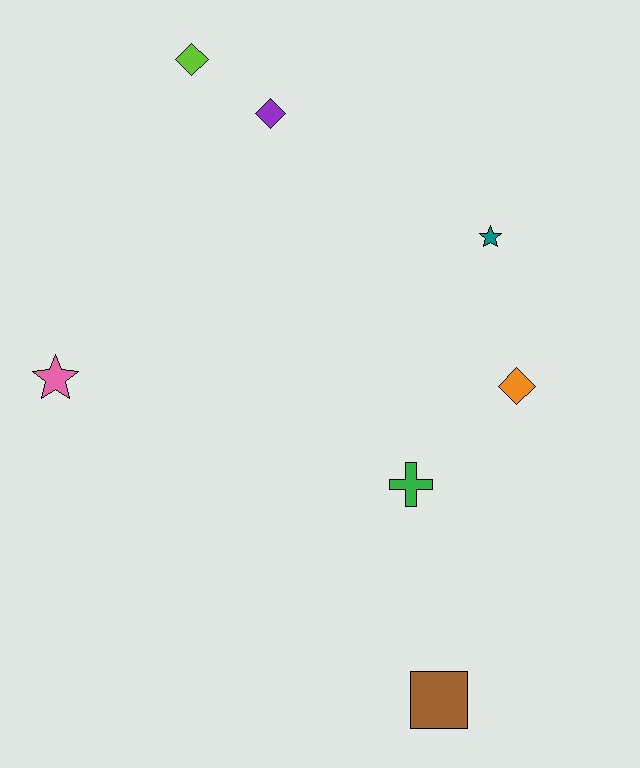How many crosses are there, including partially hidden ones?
There is 1 cross.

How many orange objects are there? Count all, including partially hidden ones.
There is 1 orange object.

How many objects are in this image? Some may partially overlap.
There are 7 objects.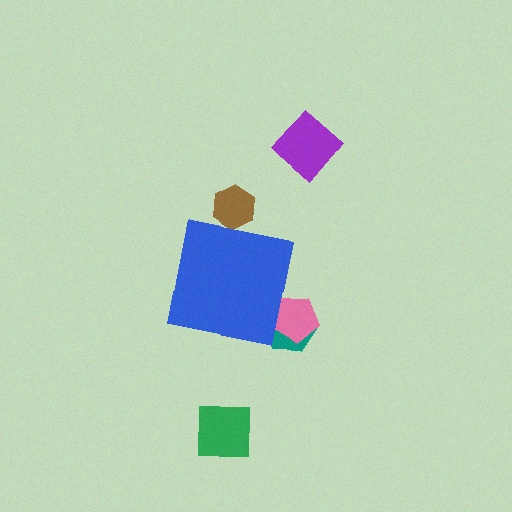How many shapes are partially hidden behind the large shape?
3 shapes are partially hidden.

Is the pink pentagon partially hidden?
Yes, the pink pentagon is partially hidden behind the blue square.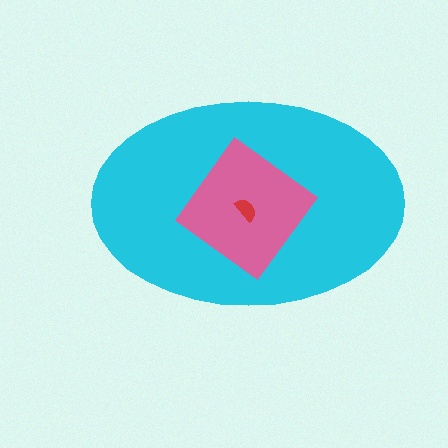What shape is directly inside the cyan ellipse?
The pink diamond.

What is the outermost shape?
The cyan ellipse.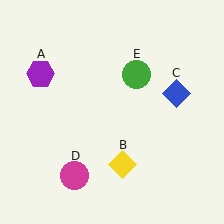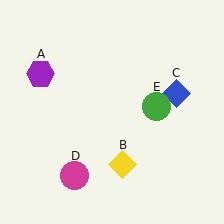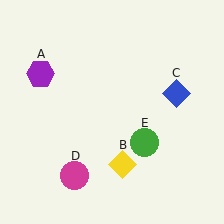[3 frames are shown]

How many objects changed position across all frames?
1 object changed position: green circle (object E).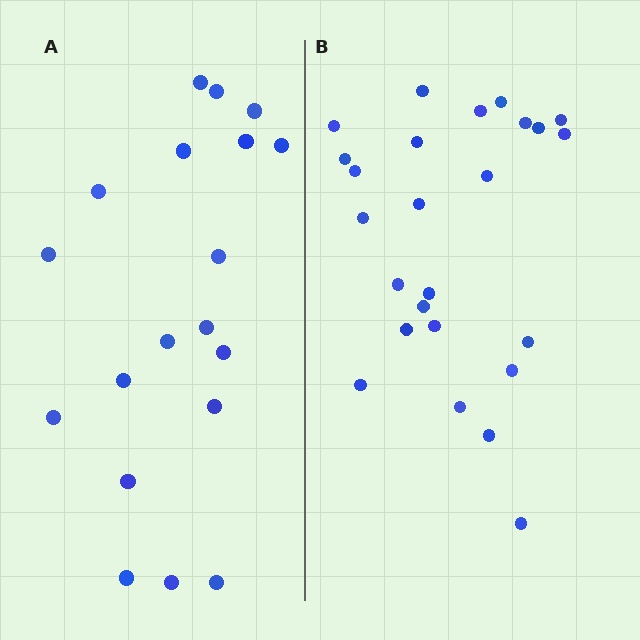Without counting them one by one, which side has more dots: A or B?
Region B (the right region) has more dots.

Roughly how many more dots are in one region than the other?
Region B has about 6 more dots than region A.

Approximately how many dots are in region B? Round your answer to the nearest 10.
About 20 dots. (The exact count is 25, which rounds to 20.)